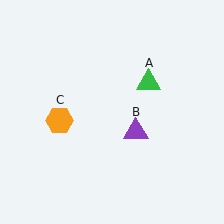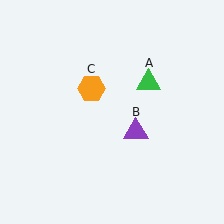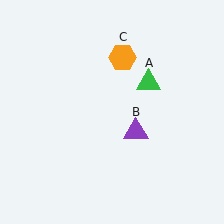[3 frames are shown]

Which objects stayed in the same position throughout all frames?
Green triangle (object A) and purple triangle (object B) remained stationary.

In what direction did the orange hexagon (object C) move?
The orange hexagon (object C) moved up and to the right.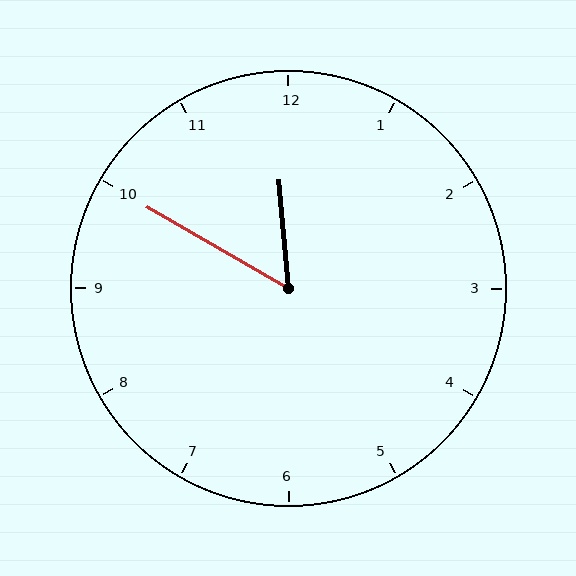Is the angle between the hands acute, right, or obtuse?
It is acute.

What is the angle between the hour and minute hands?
Approximately 55 degrees.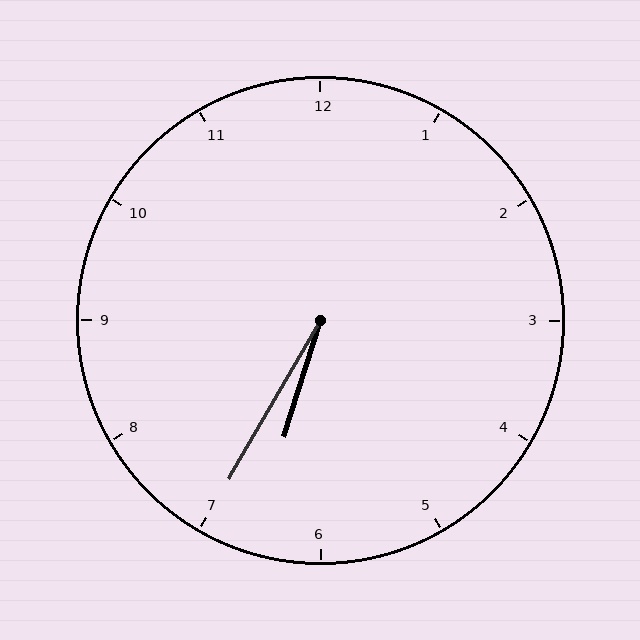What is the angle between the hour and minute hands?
Approximately 12 degrees.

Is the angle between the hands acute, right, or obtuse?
It is acute.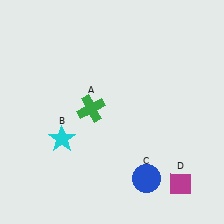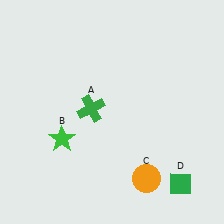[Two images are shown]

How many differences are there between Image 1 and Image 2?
There are 3 differences between the two images.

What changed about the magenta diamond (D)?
In Image 1, D is magenta. In Image 2, it changed to green.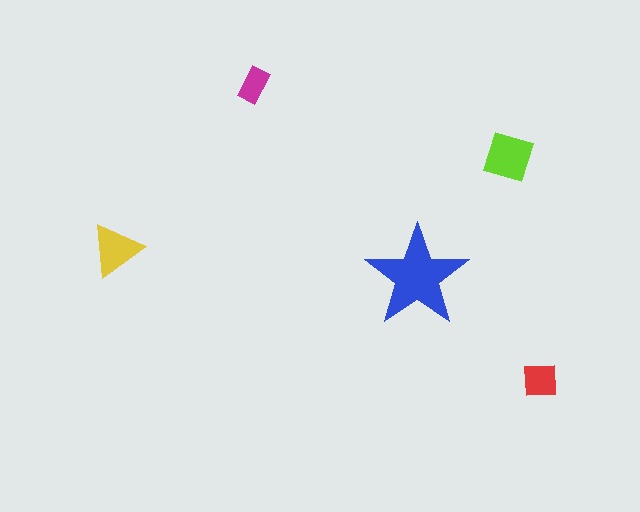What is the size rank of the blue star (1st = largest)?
1st.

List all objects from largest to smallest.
The blue star, the lime square, the yellow triangle, the red square, the magenta rectangle.